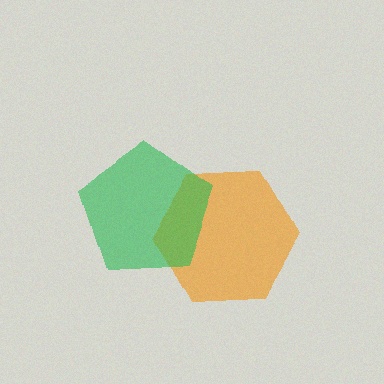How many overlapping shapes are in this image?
There are 2 overlapping shapes in the image.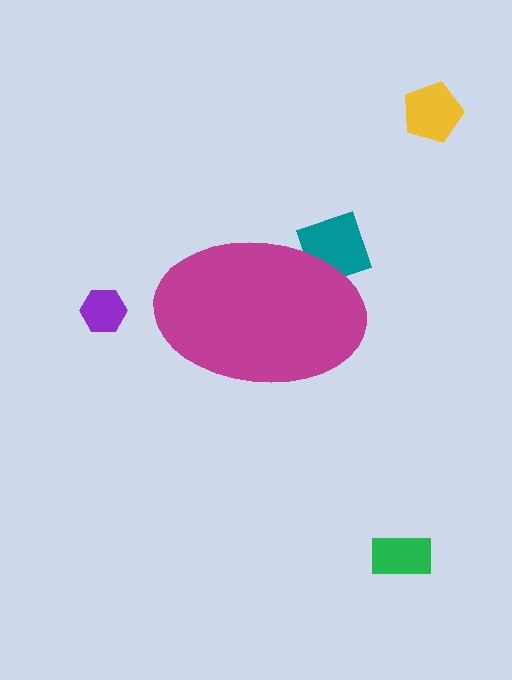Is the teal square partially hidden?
Yes, the teal square is partially hidden behind the magenta ellipse.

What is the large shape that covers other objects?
A magenta ellipse.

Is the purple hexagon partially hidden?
No, the purple hexagon is fully visible.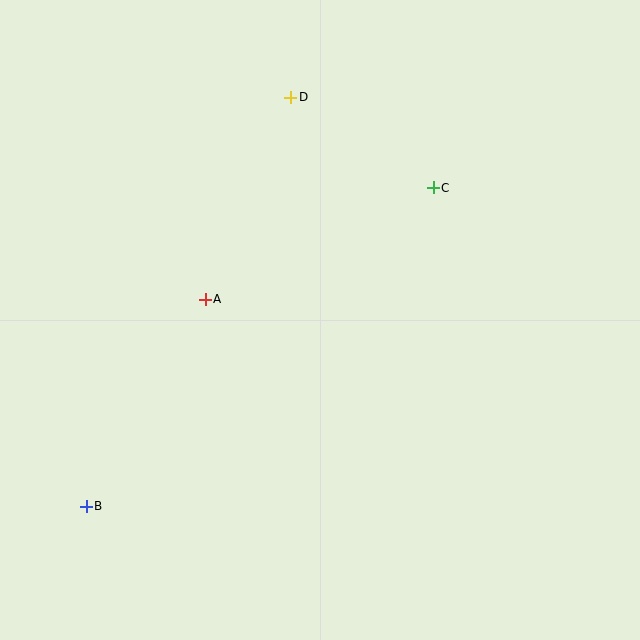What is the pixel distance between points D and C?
The distance between D and C is 169 pixels.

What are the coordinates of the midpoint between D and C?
The midpoint between D and C is at (362, 142).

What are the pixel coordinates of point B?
Point B is at (86, 506).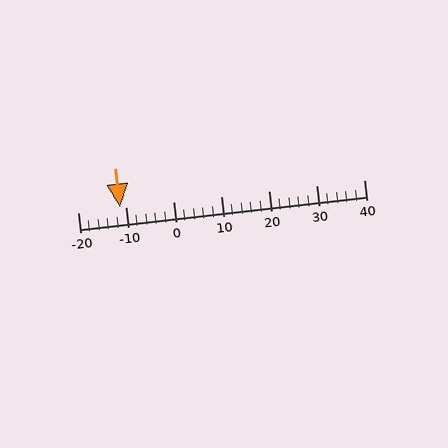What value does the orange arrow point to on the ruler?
The orange arrow points to approximately -11.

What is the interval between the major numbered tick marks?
The major tick marks are spaced 10 units apart.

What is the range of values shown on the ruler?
The ruler shows values from -20 to 40.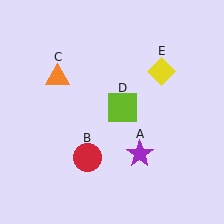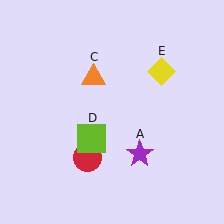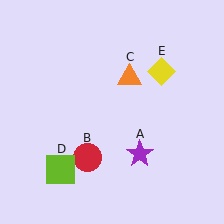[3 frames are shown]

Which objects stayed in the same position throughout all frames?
Purple star (object A) and red circle (object B) and yellow diamond (object E) remained stationary.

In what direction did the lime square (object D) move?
The lime square (object D) moved down and to the left.